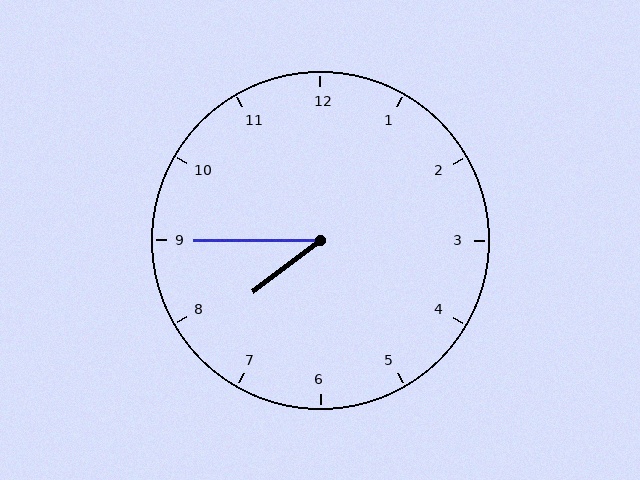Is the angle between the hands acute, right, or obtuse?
It is acute.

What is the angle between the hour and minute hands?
Approximately 38 degrees.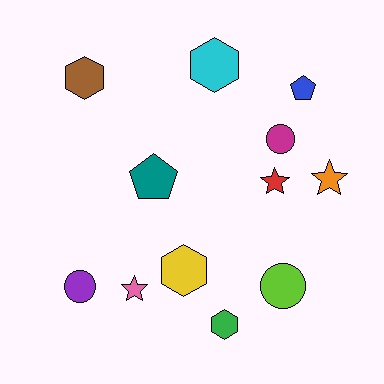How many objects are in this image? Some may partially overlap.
There are 12 objects.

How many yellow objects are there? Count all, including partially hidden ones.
There is 1 yellow object.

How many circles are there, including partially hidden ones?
There are 3 circles.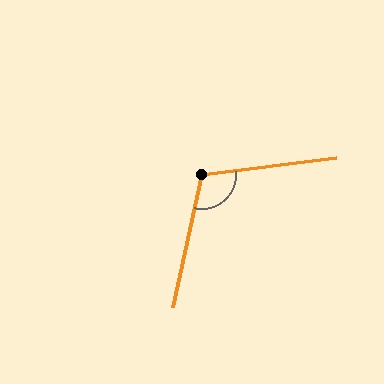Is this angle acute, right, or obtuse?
It is obtuse.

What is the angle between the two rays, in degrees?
Approximately 110 degrees.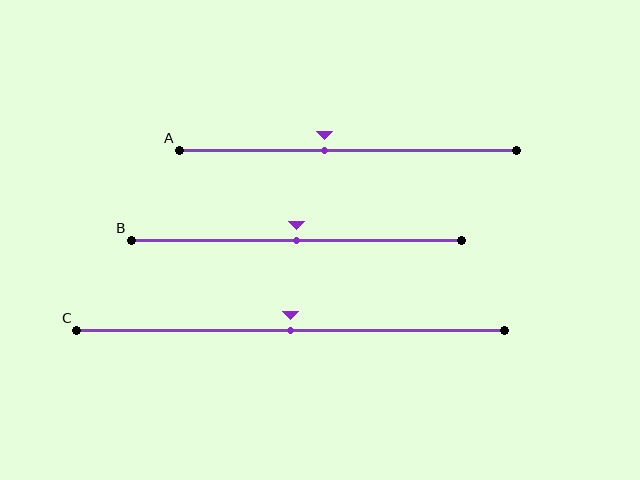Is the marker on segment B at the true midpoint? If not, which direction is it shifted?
Yes, the marker on segment B is at the true midpoint.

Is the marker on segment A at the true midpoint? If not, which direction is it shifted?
No, the marker on segment A is shifted to the left by about 7% of the segment length.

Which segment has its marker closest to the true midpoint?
Segment B has its marker closest to the true midpoint.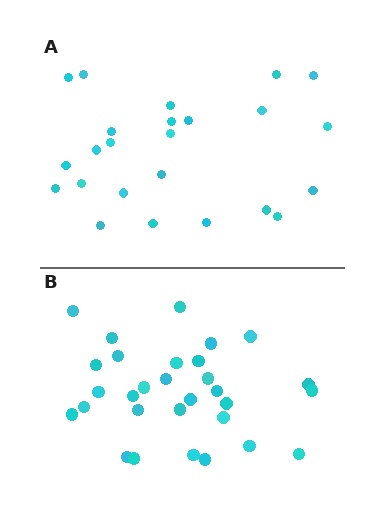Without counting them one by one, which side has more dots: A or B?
Region B (the bottom region) has more dots.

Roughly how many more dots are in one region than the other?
Region B has about 6 more dots than region A.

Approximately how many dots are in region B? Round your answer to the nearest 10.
About 30 dots.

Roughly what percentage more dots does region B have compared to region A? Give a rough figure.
About 25% more.